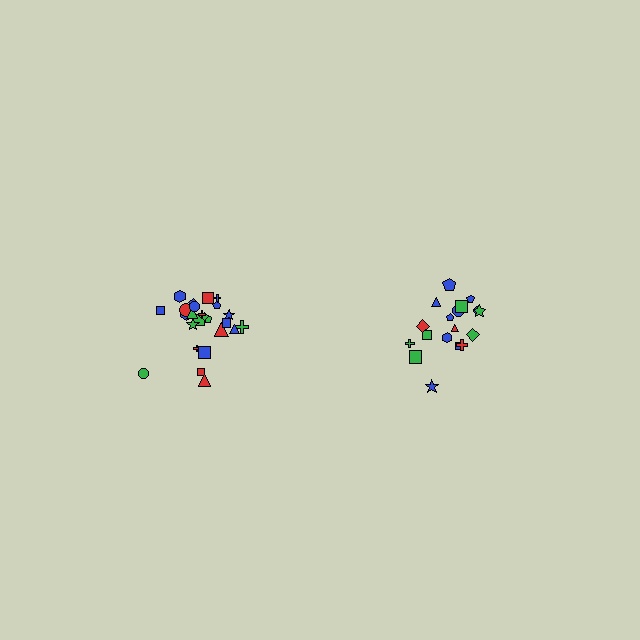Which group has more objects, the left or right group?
The left group.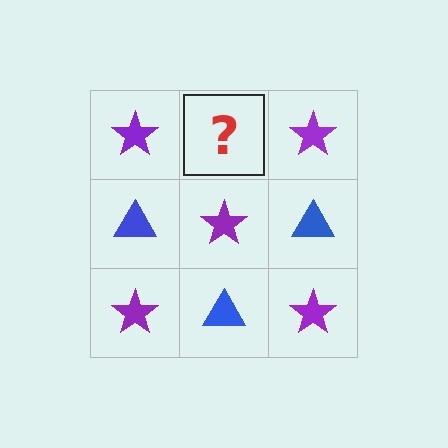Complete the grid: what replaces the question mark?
The question mark should be replaced with a blue triangle.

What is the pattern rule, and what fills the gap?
The rule is that it alternates purple star and blue triangle in a checkerboard pattern. The gap should be filled with a blue triangle.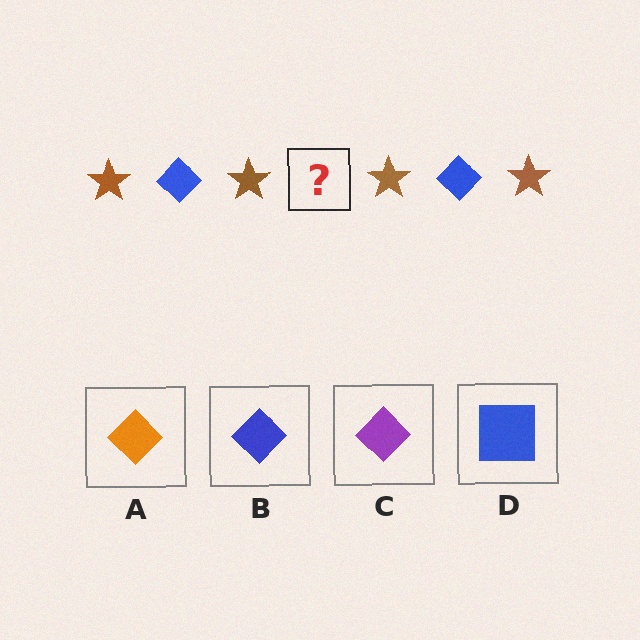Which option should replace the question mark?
Option B.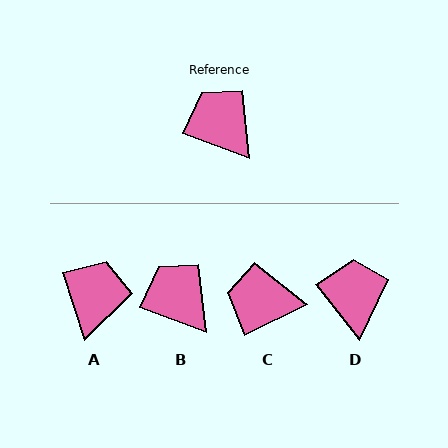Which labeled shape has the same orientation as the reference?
B.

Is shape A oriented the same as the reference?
No, it is off by about 52 degrees.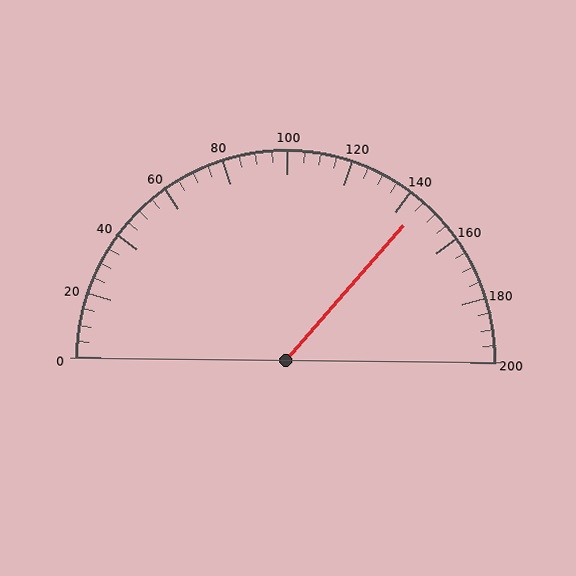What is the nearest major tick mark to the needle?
The nearest major tick mark is 140.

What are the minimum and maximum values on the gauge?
The gauge ranges from 0 to 200.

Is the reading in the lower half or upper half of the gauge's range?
The reading is in the upper half of the range (0 to 200).